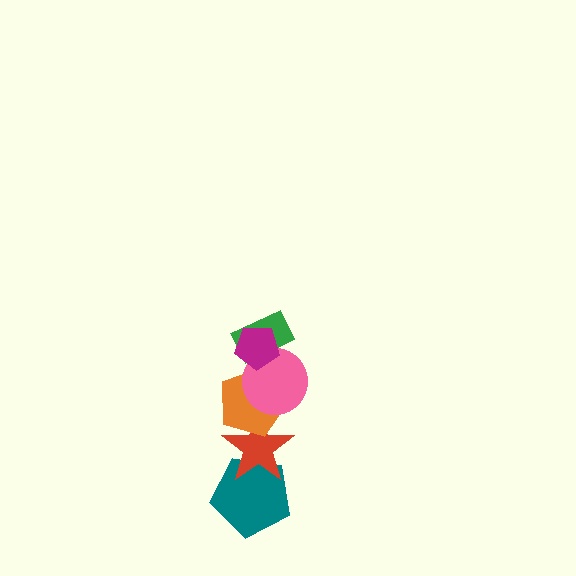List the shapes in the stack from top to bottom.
From top to bottom: the magenta pentagon, the green rectangle, the pink circle, the orange pentagon, the red star, the teal pentagon.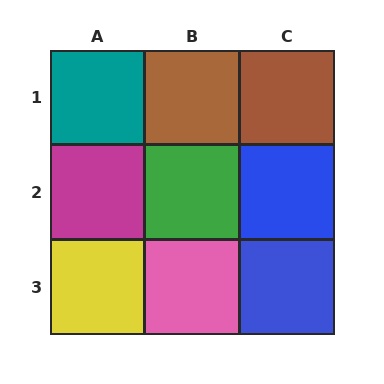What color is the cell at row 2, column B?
Green.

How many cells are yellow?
1 cell is yellow.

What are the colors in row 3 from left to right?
Yellow, pink, blue.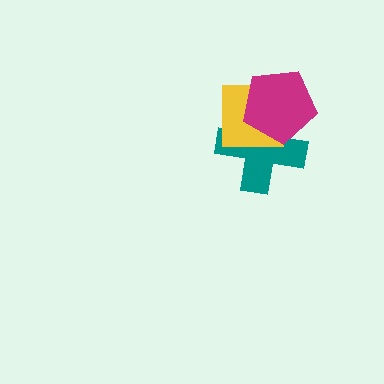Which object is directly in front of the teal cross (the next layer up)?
The yellow square is directly in front of the teal cross.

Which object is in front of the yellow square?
The magenta pentagon is in front of the yellow square.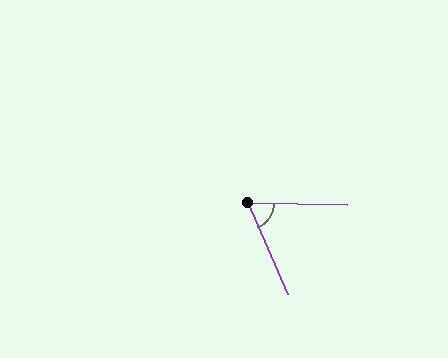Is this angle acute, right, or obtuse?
It is acute.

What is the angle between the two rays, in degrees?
Approximately 65 degrees.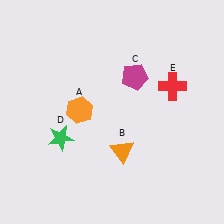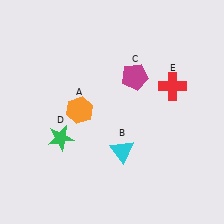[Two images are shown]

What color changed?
The triangle (B) changed from orange in Image 1 to cyan in Image 2.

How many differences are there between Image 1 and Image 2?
There is 1 difference between the two images.